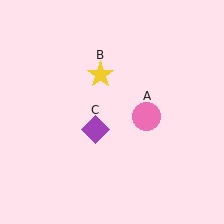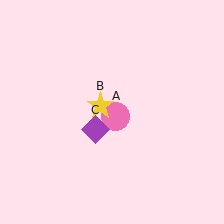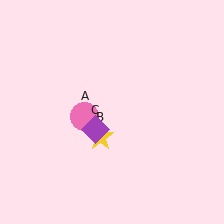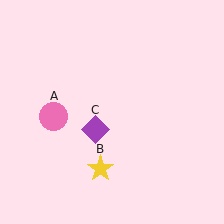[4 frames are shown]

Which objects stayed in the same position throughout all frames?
Purple diamond (object C) remained stationary.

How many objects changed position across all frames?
2 objects changed position: pink circle (object A), yellow star (object B).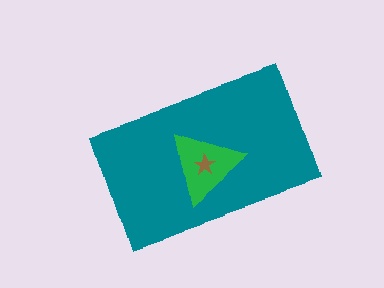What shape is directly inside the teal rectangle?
The green triangle.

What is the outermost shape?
The teal rectangle.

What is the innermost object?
The brown star.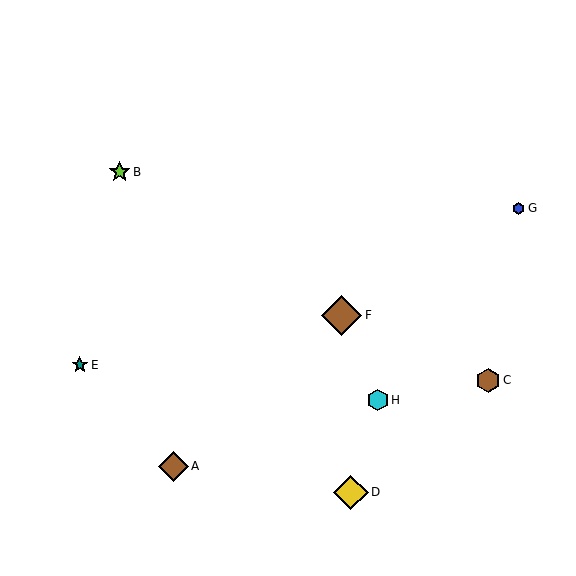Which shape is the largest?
The brown diamond (labeled F) is the largest.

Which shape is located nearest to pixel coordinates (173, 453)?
The brown diamond (labeled A) at (173, 466) is nearest to that location.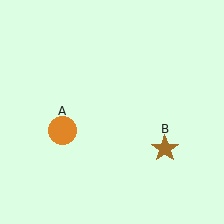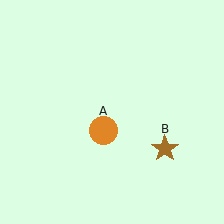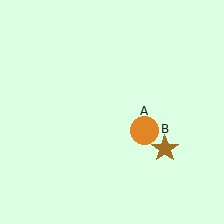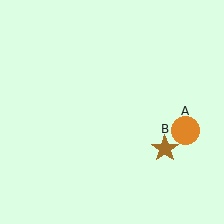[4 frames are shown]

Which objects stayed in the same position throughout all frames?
Brown star (object B) remained stationary.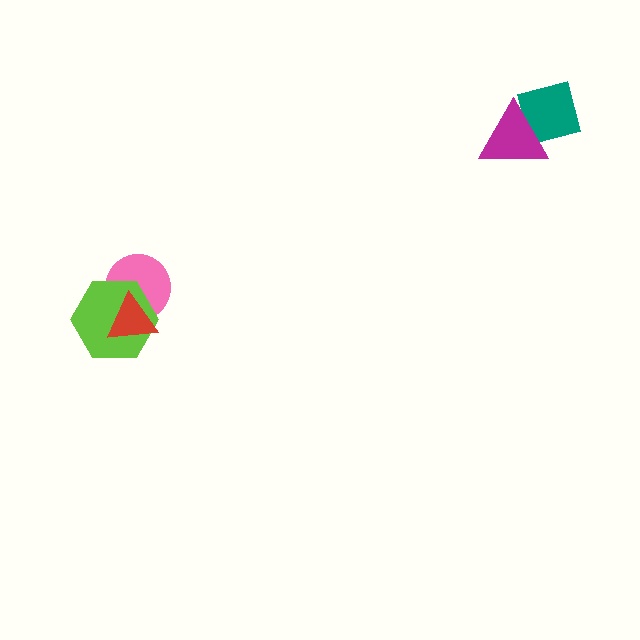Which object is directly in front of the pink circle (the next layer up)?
The lime hexagon is directly in front of the pink circle.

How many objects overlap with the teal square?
1 object overlaps with the teal square.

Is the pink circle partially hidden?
Yes, it is partially covered by another shape.